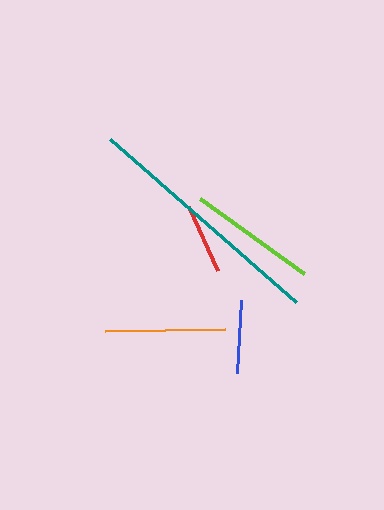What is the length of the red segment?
The red segment is approximately 70 pixels long.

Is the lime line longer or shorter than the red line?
The lime line is longer than the red line.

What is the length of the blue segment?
The blue segment is approximately 73 pixels long.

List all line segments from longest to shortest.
From longest to shortest: teal, lime, orange, blue, red.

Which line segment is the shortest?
The red line is the shortest at approximately 70 pixels.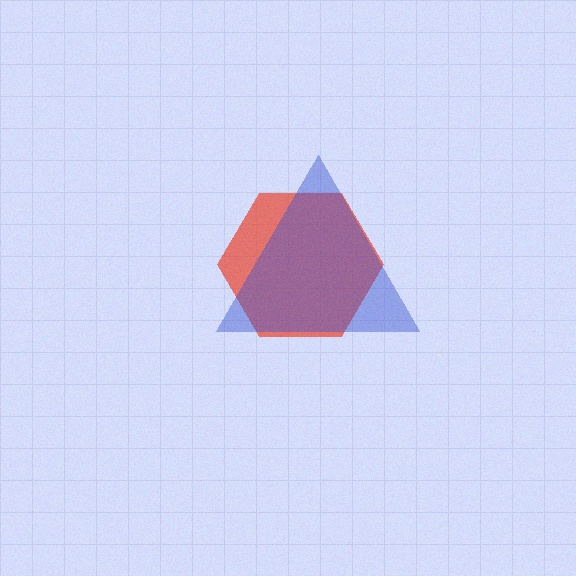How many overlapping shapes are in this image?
There are 2 overlapping shapes in the image.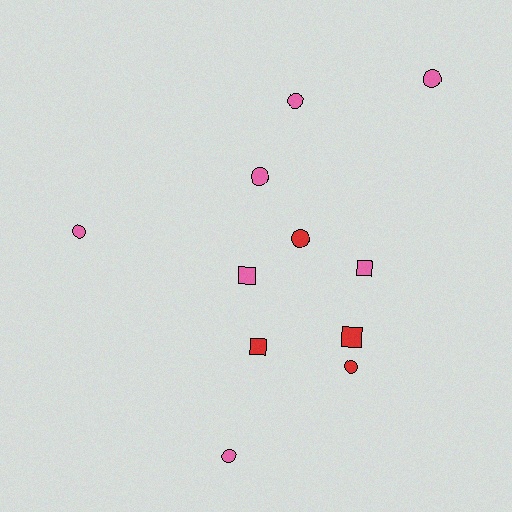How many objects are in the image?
There are 11 objects.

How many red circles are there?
There are 2 red circles.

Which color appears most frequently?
Pink, with 7 objects.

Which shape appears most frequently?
Circle, with 7 objects.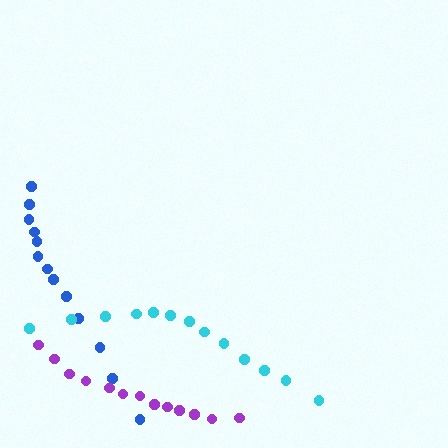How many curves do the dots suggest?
There are 3 distinct paths.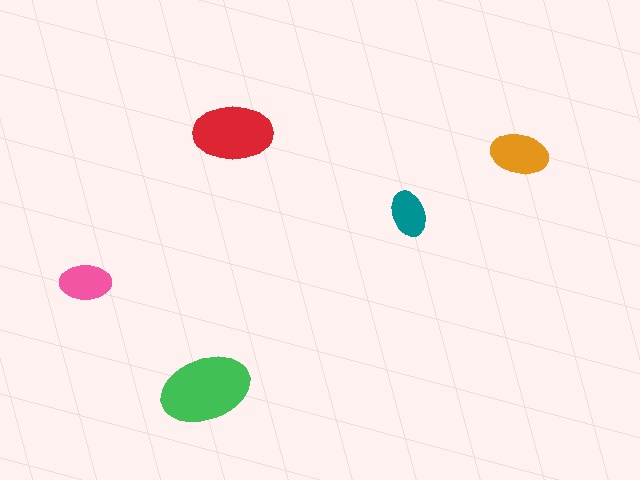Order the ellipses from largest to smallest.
the green one, the red one, the orange one, the pink one, the teal one.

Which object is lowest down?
The green ellipse is bottommost.